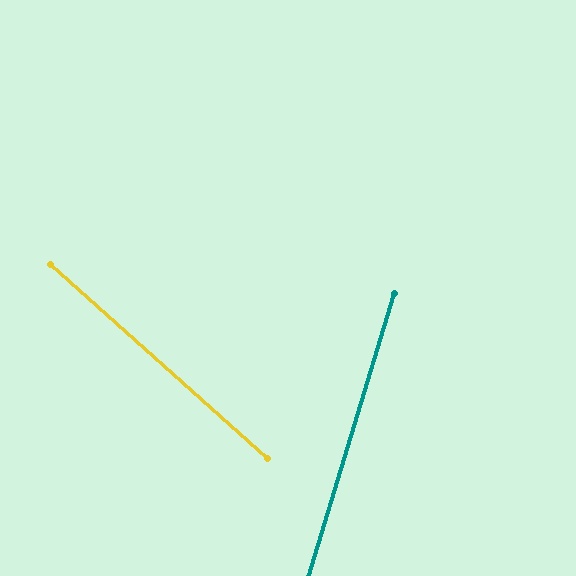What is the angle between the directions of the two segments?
Approximately 65 degrees.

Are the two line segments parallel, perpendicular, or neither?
Neither parallel nor perpendicular — they differ by about 65°.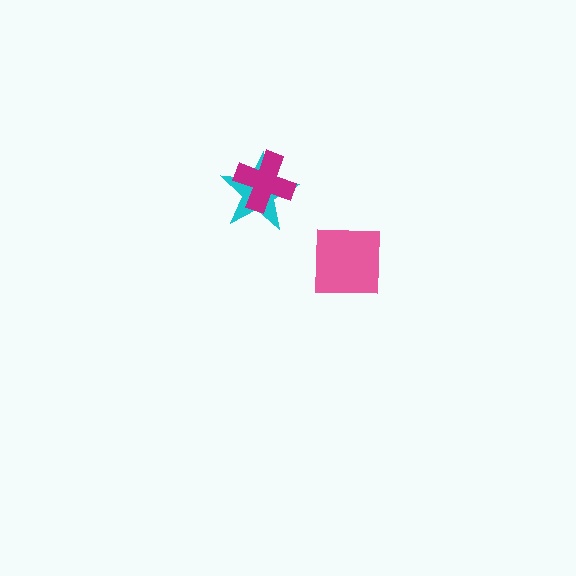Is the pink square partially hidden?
No, no other shape covers it.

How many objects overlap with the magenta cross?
1 object overlaps with the magenta cross.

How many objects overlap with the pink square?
0 objects overlap with the pink square.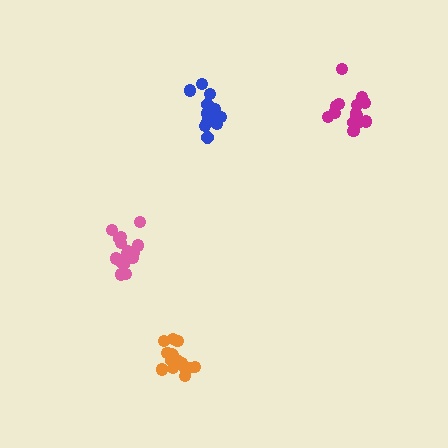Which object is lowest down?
The orange cluster is bottommost.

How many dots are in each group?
Group 1: 14 dots, Group 2: 16 dots, Group 3: 15 dots, Group 4: 13 dots (58 total).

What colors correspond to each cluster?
The clusters are colored: magenta, orange, pink, blue.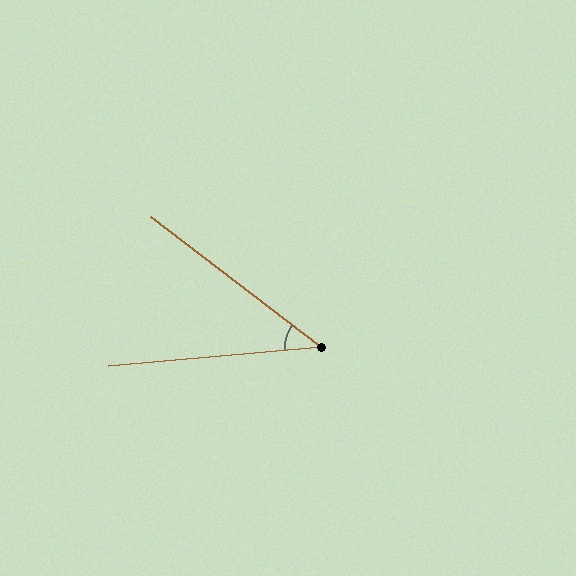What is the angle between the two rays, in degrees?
Approximately 43 degrees.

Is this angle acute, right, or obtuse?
It is acute.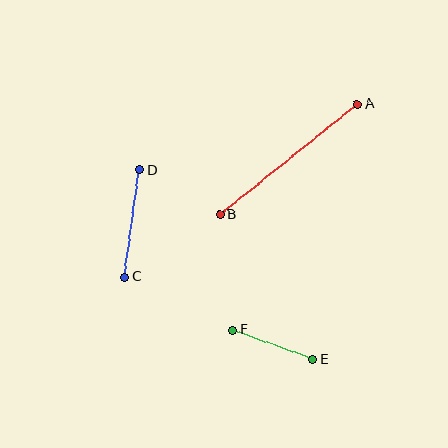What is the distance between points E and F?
The distance is approximately 85 pixels.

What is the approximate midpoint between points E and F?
The midpoint is at approximately (273, 345) pixels.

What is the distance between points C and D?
The distance is approximately 108 pixels.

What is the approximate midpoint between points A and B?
The midpoint is at approximately (289, 159) pixels.